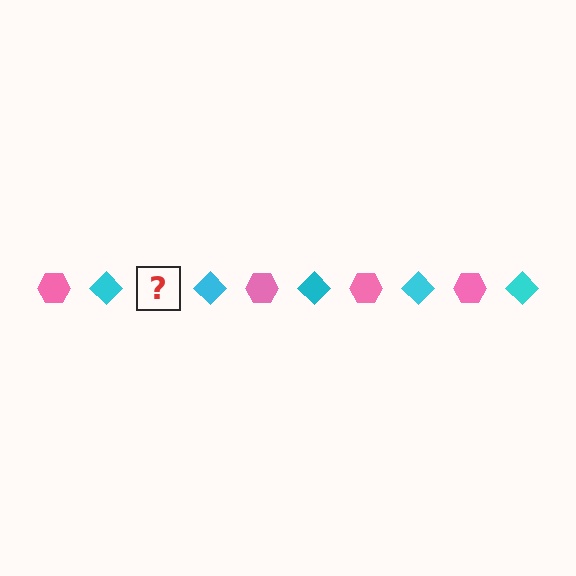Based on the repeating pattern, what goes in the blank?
The blank should be a pink hexagon.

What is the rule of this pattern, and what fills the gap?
The rule is that the pattern alternates between pink hexagon and cyan diamond. The gap should be filled with a pink hexagon.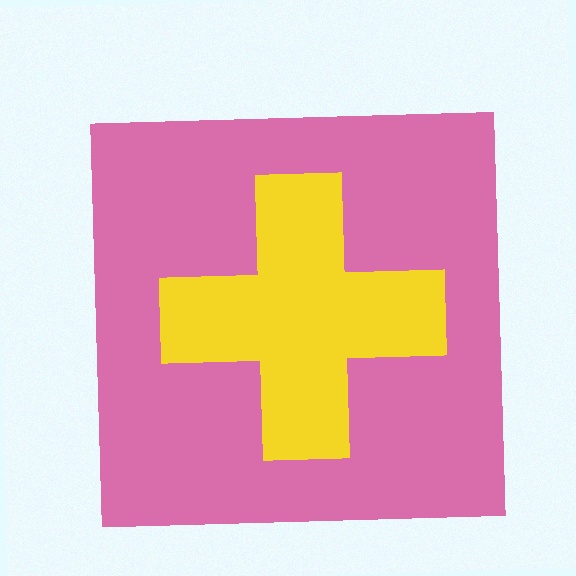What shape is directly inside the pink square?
The yellow cross.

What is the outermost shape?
The pink square.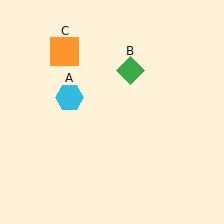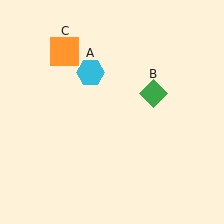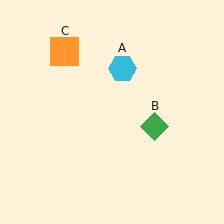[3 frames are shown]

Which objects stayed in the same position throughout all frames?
Orange square (object C) remained stationary.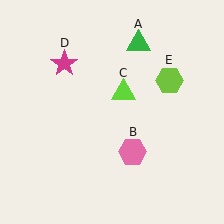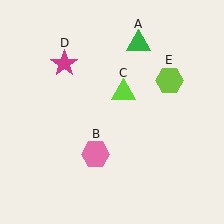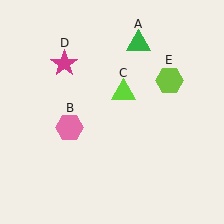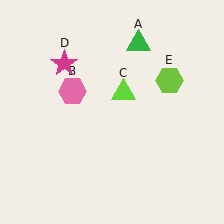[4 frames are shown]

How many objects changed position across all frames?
1 object changed position: pink hexagon (object B).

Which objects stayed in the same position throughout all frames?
Green triangle (object A) and lime triangle (object C) and magenta star (object D) and lime hexagon (object E) remained stationary.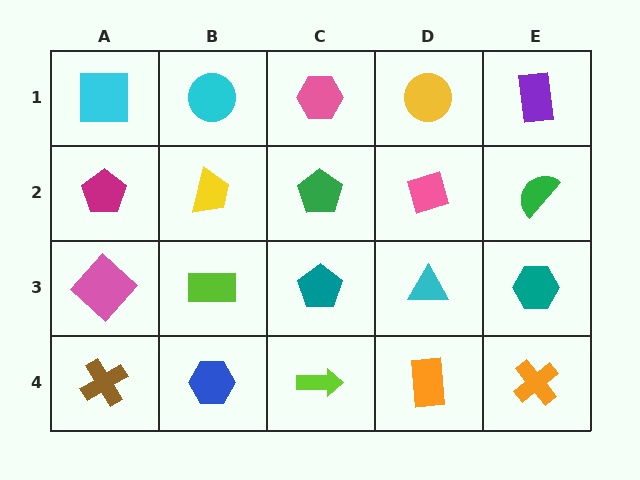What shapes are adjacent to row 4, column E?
A teal hexagon (row 3, column E), an orange rectangle (row 4, column D).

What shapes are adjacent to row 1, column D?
A pink diamond (row 2, column D), a pink hexagon (row 1, column C), a purple rectangle (row 1, column E).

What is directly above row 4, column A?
A pink diamond.